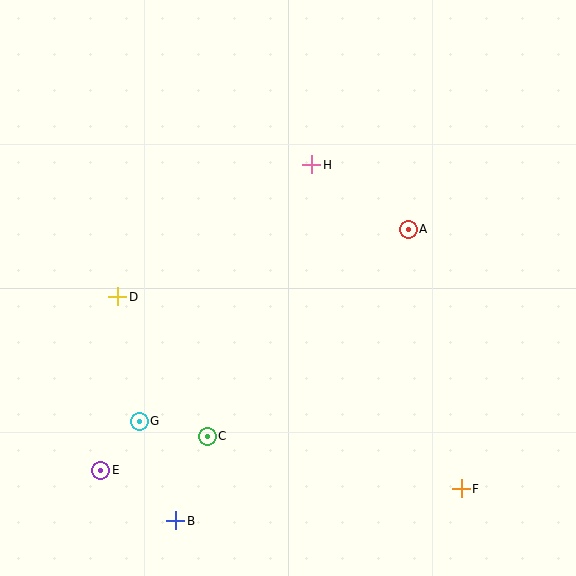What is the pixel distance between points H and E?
The distance between H and E is 371 pixels.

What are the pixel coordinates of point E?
Point E is at (101, 470).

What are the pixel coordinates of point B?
Point B is at (176, 521).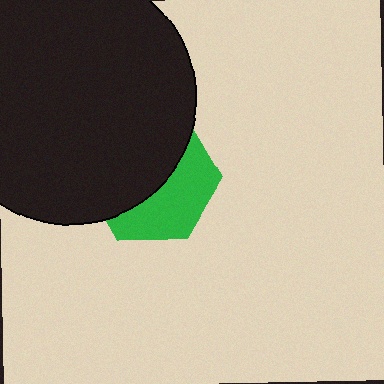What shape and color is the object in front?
The object in front is a black circle.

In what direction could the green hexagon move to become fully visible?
The green hexagon could move toward the lower-right. That would shift it out from behind the black circle entirely.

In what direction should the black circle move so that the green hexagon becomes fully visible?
The black circle should move toward the upper-left. That is the shortest direction to clear the overlap and leave the green hexagon fully visible.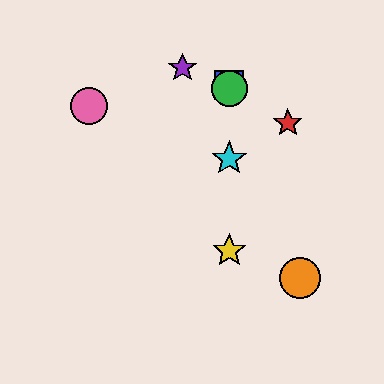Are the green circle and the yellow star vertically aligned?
Yes, both are at x≈229.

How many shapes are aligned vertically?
4 shapes (the blue square, the green circle, the yellow star, the cyan star) are aligned vertically.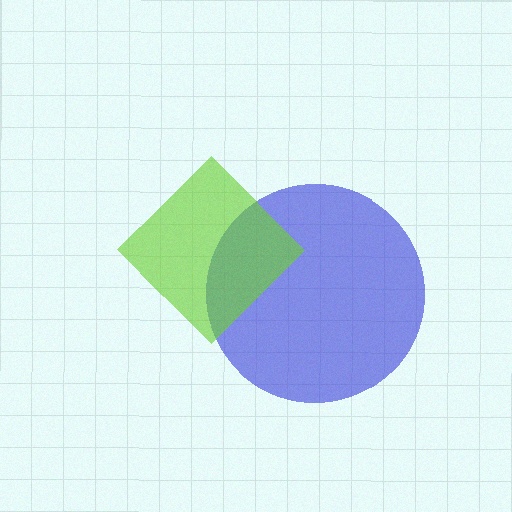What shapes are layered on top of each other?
The layered shapes are: a blue circle, a lime diamond.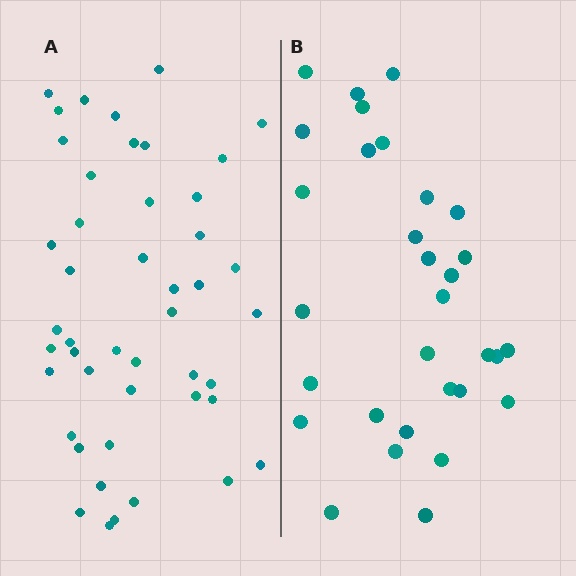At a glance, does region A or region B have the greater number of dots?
Region A (the left region) has more dots.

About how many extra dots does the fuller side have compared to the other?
Region A has approximately 15 more dots than region B.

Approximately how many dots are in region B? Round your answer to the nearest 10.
About 30 dots. (The exact count is 31, which rounds to 30.)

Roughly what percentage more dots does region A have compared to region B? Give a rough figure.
About 50% more.